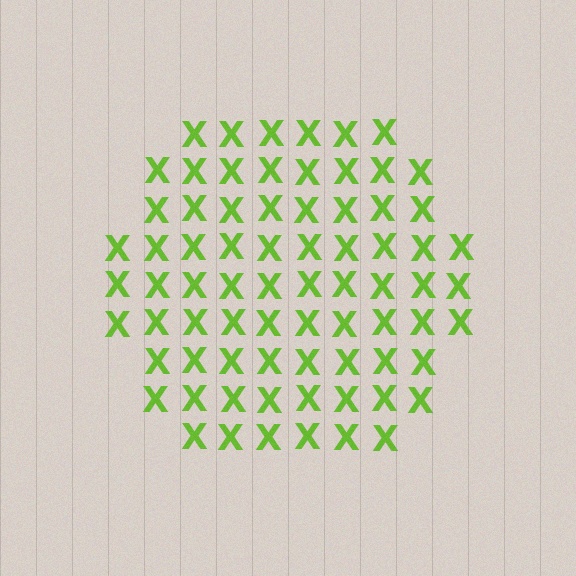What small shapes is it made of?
It is made of small letter X's.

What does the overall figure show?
The overall figure shows a hexagon.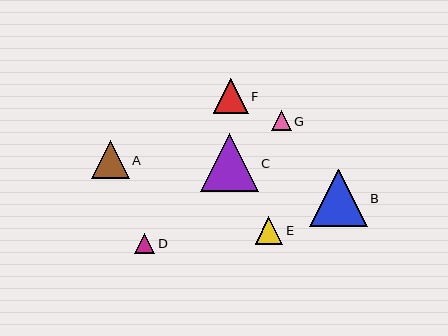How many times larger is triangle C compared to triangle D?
Triangle C is approximately 2.9 times the size of triangle D.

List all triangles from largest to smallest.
From largest to smallest: C, B, A, F, E, D, G.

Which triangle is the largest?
Triangle C is the largest with a size of approximately 58 pixels.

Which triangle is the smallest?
Triangle G is the smallest with a size of approximately 19 pixels.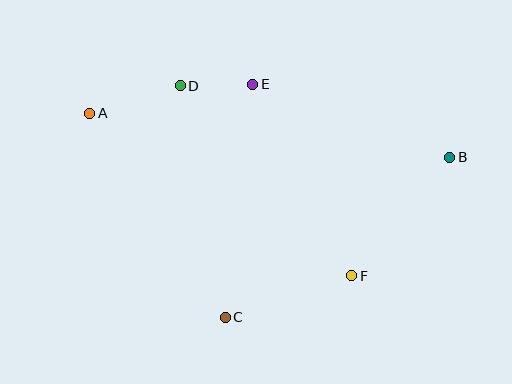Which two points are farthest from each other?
Points A and B are farthest from each other.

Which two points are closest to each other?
Points D and E are closest to each other.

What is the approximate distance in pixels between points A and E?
The distance between A and E is approximately 166 pixels.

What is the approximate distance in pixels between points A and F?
The distance between A and F is approximately 308 pixels.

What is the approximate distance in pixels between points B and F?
The distance between B and F is approximately 154 pixels.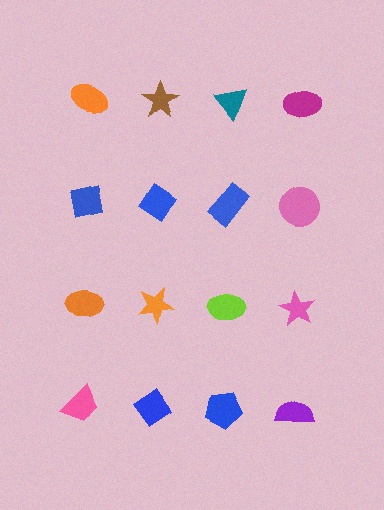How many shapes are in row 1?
4 shapes.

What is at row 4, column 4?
A purple semicircle.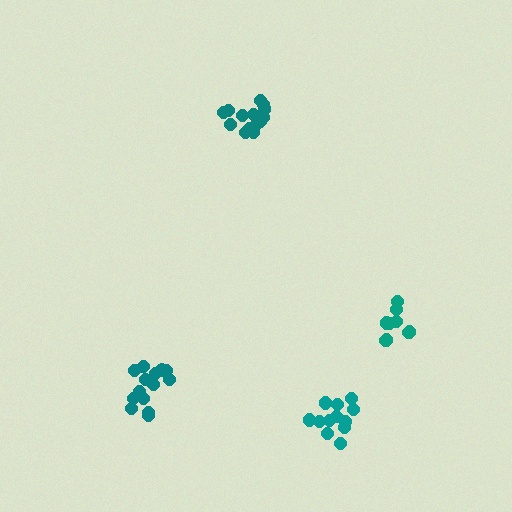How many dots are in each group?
Group 1: 14 dots, Group 2: 14 dots, Group 3: 9 dots, Group 4: 12 dots (49 total).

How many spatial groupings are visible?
There are 4 spatial groupings.